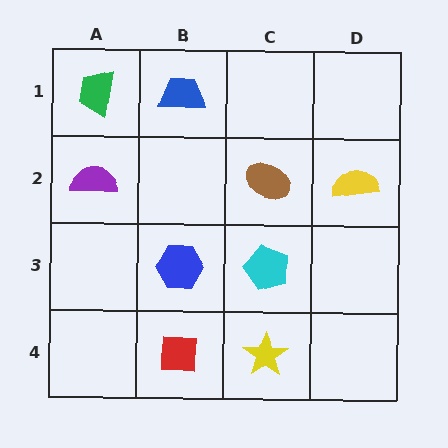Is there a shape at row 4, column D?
No, that cell is empty.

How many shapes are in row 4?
2 shapes.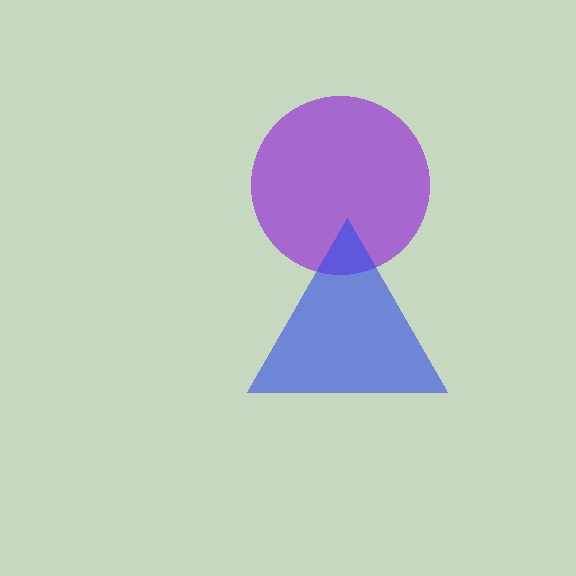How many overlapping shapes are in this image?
There are 2 overlapping shapes in the image.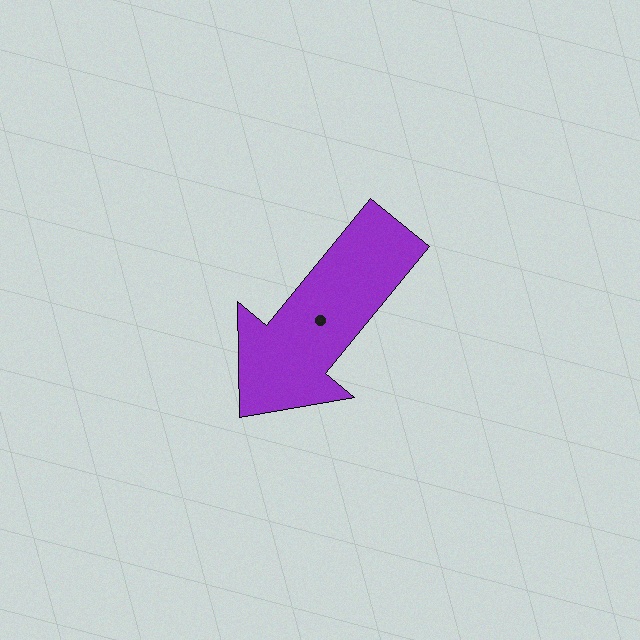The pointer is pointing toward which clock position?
Roughly 7 o'clock.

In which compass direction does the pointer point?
Southwest.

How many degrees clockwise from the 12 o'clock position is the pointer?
Approximately 219 degrees.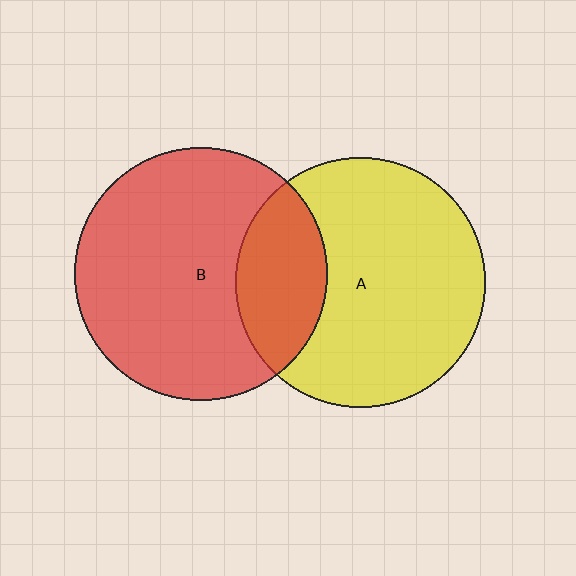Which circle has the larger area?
Circle B (red).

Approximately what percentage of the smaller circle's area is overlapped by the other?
Approximately 25%.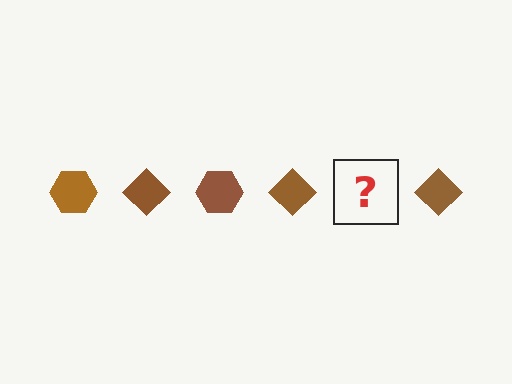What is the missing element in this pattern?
The missing element is a brown hexagon.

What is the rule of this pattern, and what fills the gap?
The rule is that the pattern cycles through hexagon, diamond shapes in brown. The gap should be filled with a brown hexagon.